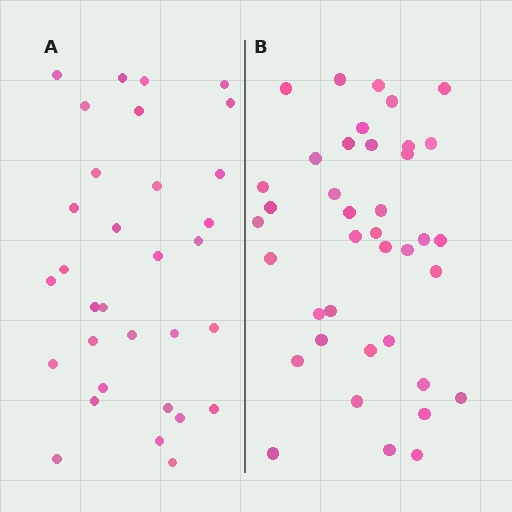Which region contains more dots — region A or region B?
Region B (the right region) has more dots.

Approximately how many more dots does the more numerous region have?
Region B has roughly 8 or so more dots than region A.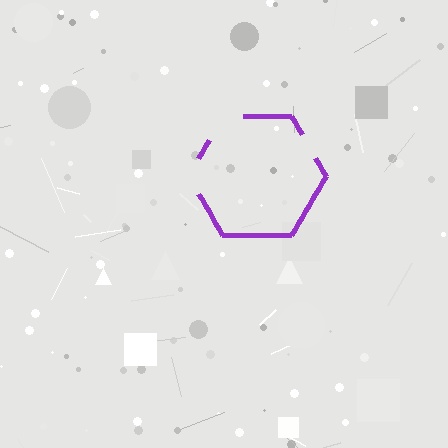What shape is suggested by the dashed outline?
The dashed outline suggests a hexagon.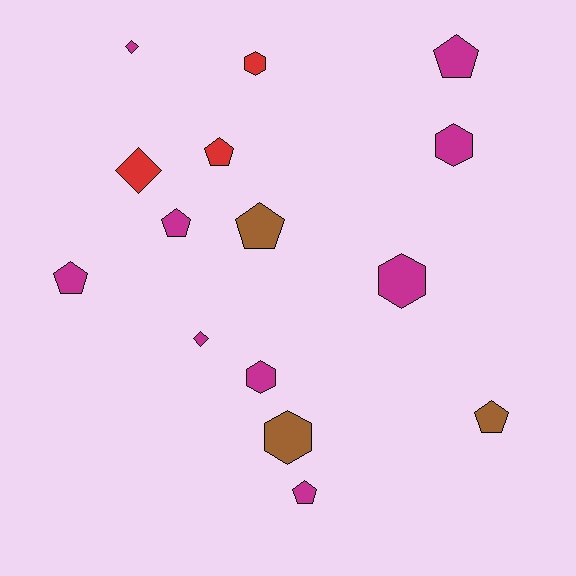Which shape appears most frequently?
Pentagon, with 7 objects.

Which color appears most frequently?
Magenta, with 9 objects.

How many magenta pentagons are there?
There are 4 magenta pentagons.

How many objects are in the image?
There are 15 objects.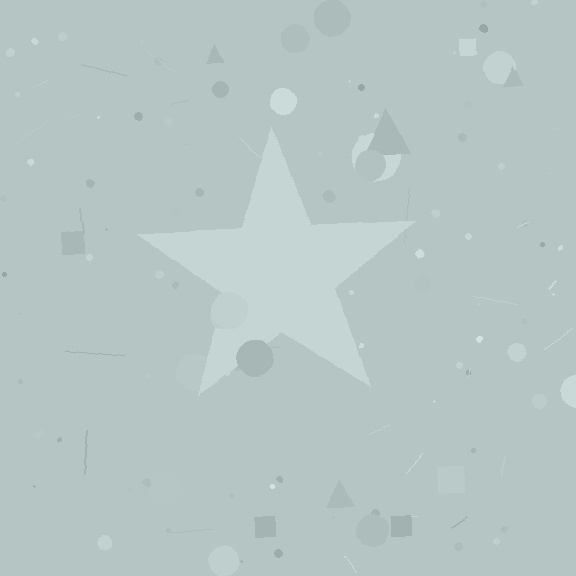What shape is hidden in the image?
A star is hidden in the image.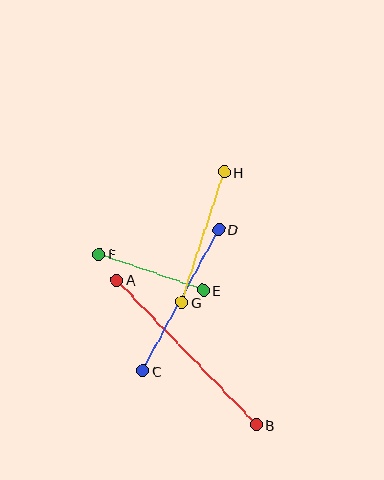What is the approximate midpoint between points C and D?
The midpoint is at approximately (181, 300) pixels.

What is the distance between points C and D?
The distance is approximately 160 pixels.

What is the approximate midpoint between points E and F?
The midpoint is at approximately (151, 272) pixels.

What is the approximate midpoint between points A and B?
The midpoint is at approximately (187, 352) pixels.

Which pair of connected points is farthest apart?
Points A and B are farthest apart.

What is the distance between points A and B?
The distance is approximately 201 pixels.